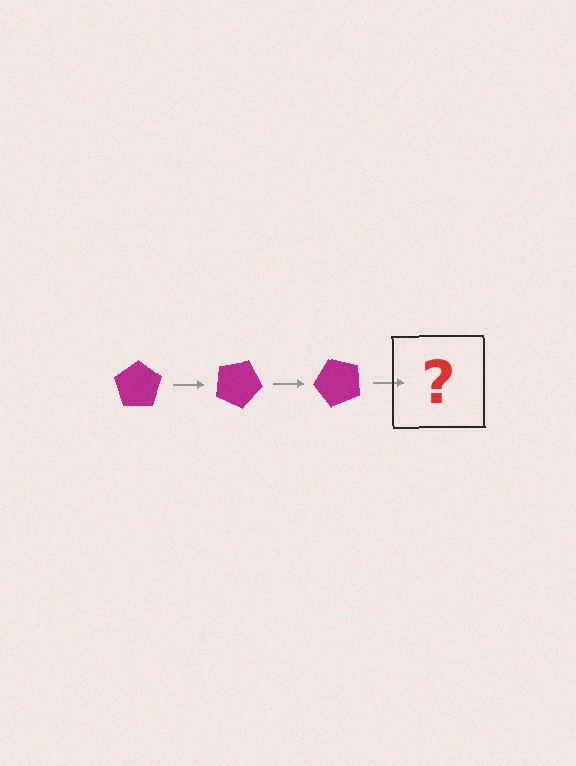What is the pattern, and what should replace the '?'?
The pattern is that the pentagon rotates 25 degrees each step. The '?' should be a magenta pentagon rotated 75 degrees.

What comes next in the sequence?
The next element should be a magenta pentagon rotated 75 degrees.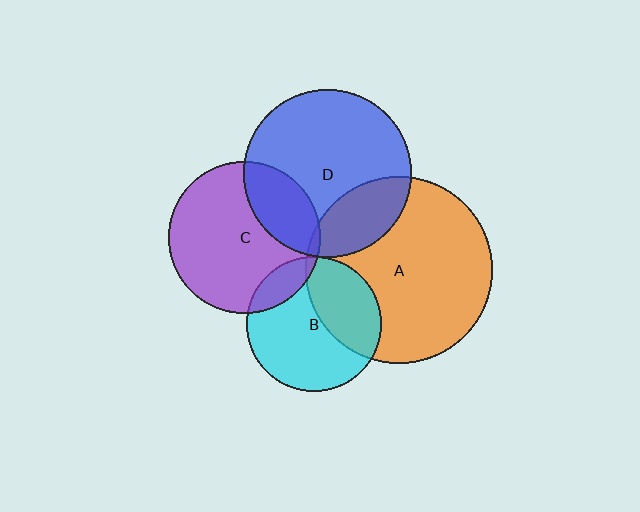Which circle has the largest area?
Circle A (orange).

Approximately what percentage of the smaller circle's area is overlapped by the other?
Approximately 5%.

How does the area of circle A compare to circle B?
Approximately 1.9 times.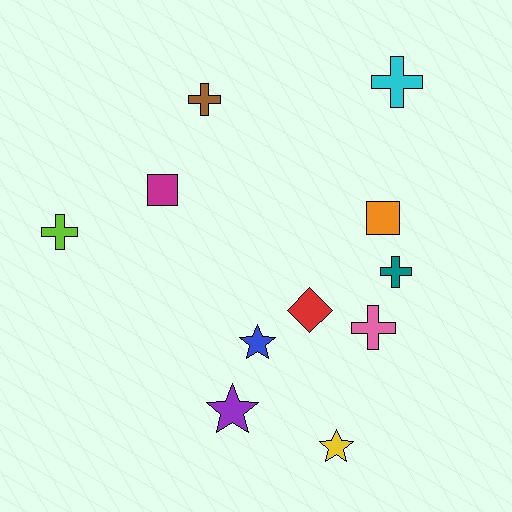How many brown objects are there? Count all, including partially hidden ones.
There is 1 brown object.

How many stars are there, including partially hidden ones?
There are 3 stars.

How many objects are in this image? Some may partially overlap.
There are 11 objects.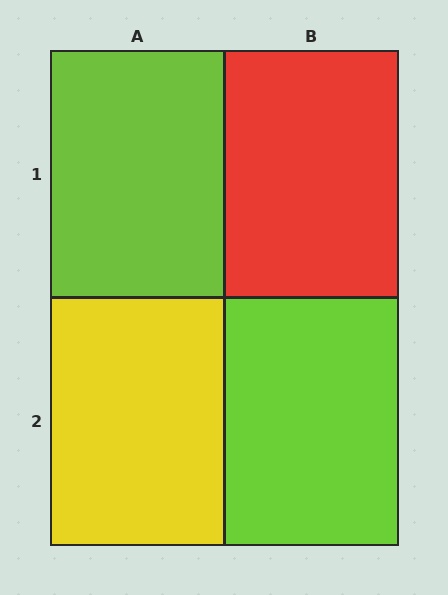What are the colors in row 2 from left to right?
Yellow, lime.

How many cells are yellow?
1 cell is yellow.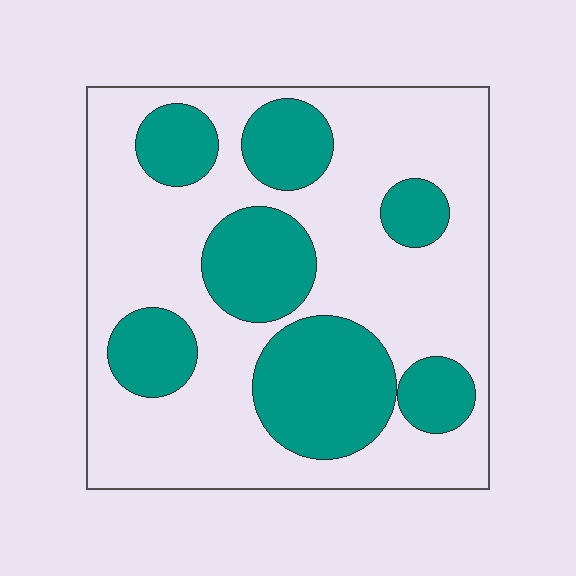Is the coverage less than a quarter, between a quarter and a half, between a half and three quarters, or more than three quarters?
Between a quarter and a half.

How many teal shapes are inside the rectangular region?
7.